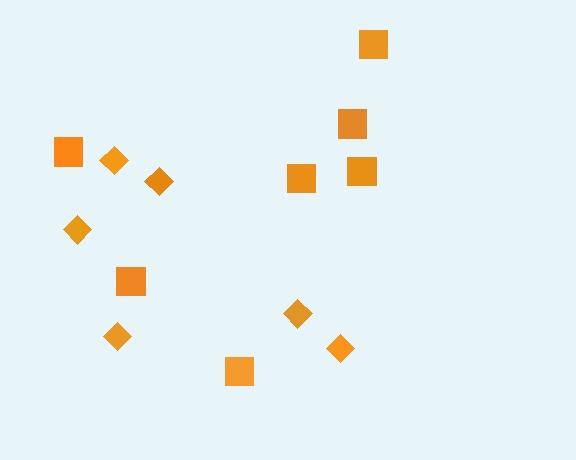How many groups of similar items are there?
There are 2 groups: one group of squares (7) and one group of diamonds (6).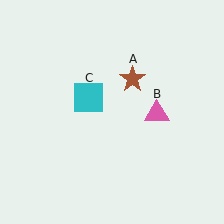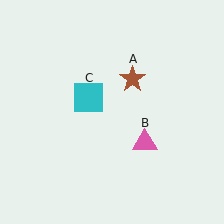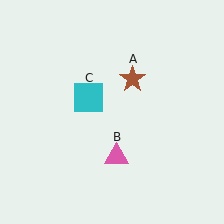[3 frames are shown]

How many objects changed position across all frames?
1 object changed position: pink triangle (object B).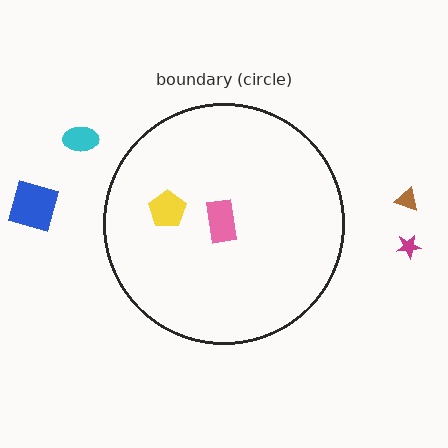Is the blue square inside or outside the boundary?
Outside.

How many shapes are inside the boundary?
2 inside, 4 outside.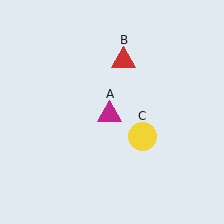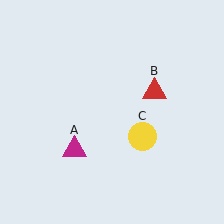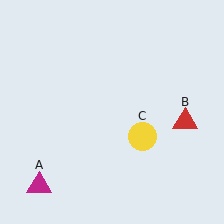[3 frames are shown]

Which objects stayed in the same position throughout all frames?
Yellow circle (object C) remained stationary.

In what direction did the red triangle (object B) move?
The red triangle (object B) moved down and to the right.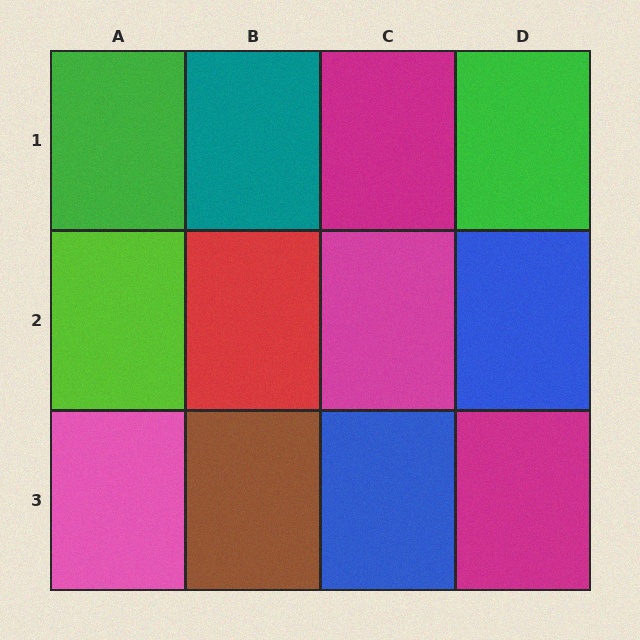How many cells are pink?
1 cell is pink.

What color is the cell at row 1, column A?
Green.